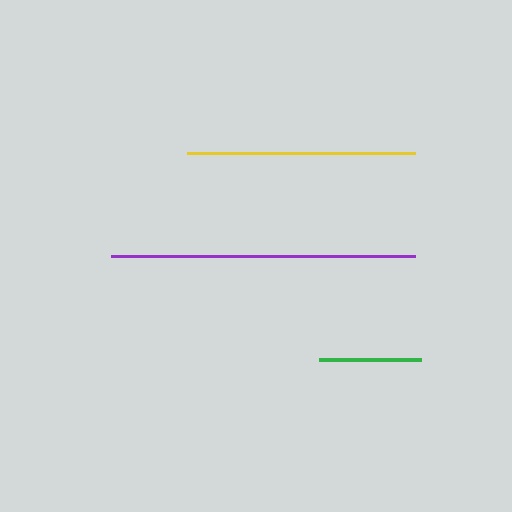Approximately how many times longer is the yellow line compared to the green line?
The yellow line is approximately 2.2 times the length of the green line.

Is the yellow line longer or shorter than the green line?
The yellow line is longer than the green line.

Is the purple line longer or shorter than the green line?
The purple line is longer than the green line.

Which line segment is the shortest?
The green line is the shortest at approximately 102 pixels.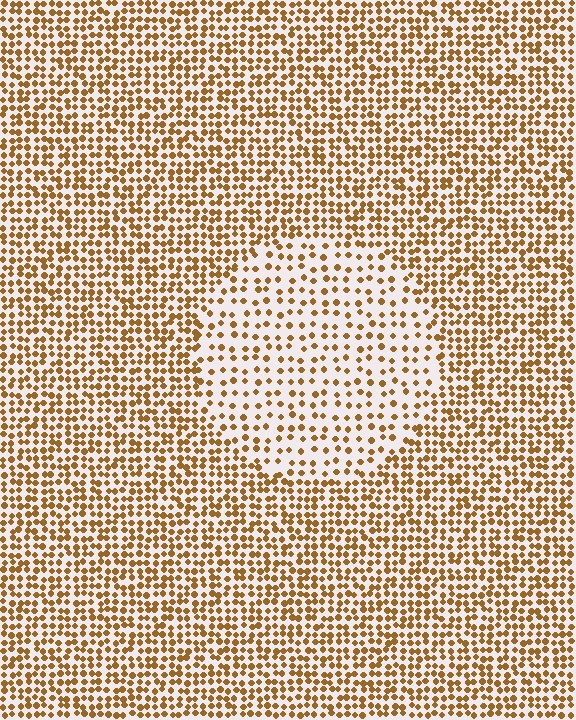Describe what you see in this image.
The image contains small brown elements arranged at two different densities. A circle-shaped region is visible where the elements are less densely packed than the surrounding area.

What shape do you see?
I see a circle.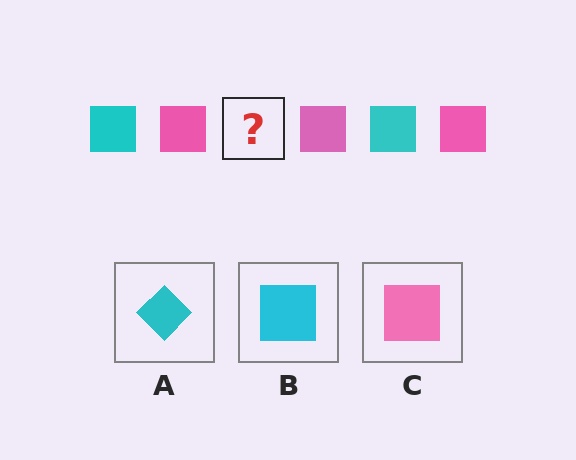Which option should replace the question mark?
Option B.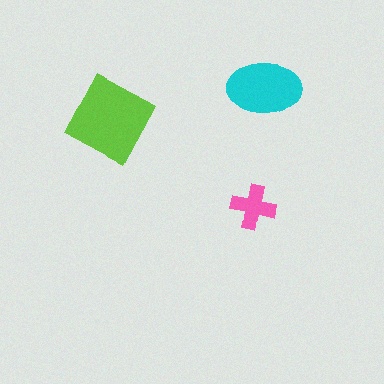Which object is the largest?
The lime diamond.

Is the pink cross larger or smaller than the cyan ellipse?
Smaller.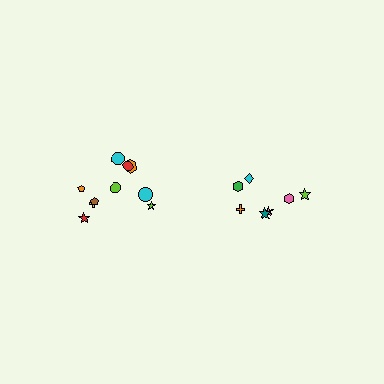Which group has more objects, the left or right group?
The left group.